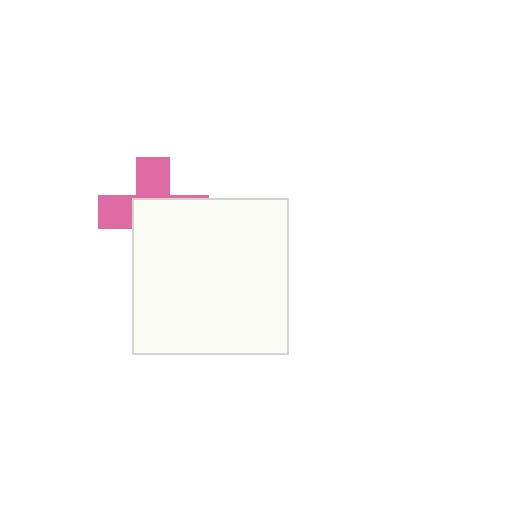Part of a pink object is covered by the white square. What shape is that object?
It is a cross.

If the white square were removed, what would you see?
You would see the complete pink cross.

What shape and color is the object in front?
The object in front is a white square.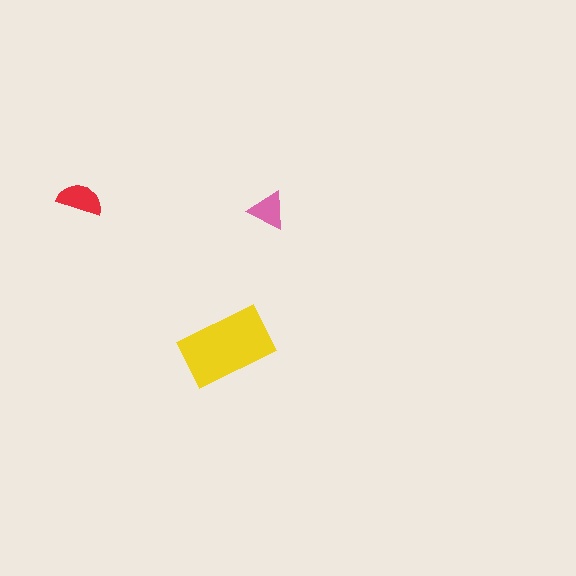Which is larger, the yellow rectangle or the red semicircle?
The yellow rectangle.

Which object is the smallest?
The pink triangle.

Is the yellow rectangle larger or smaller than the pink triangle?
Larger.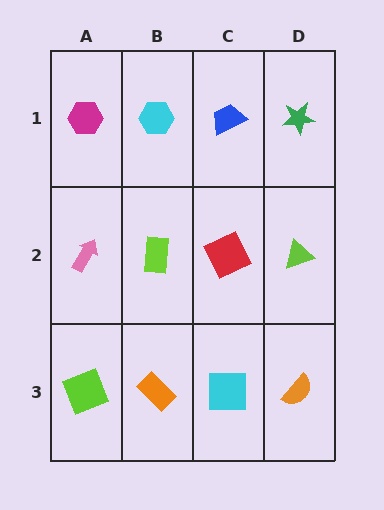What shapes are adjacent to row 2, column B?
A cyan hexagon (row 1, column B), an orange rectangle (row 3, column B), a pink arrow (row 2, column A), a red square (row 2, column C).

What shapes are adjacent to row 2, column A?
A magenta hexagon (row 1, column A), a lime square (row 3, column A), a lime rectangle (row 2, column B).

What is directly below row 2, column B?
An orange rectangle.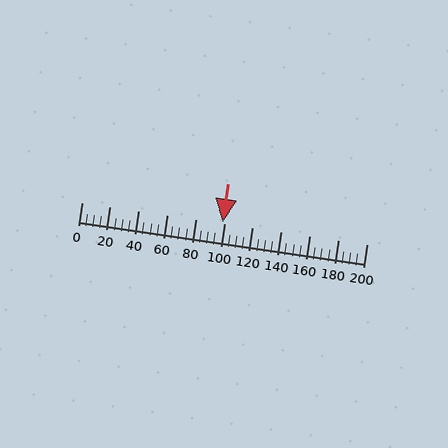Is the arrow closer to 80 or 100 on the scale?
The arrow is closer to 100.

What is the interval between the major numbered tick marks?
The major tick marks are spaced 20 units apart.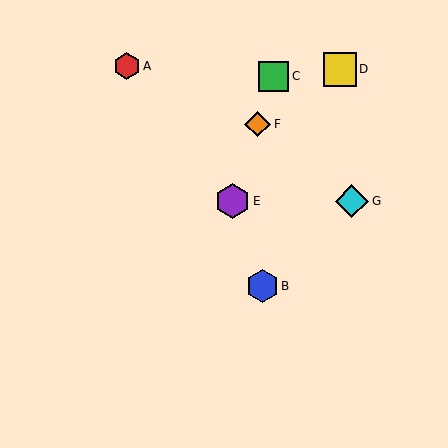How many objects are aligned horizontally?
2 objects (E, G) are aligned horizontally.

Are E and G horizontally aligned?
Yes, both are at y≈201.